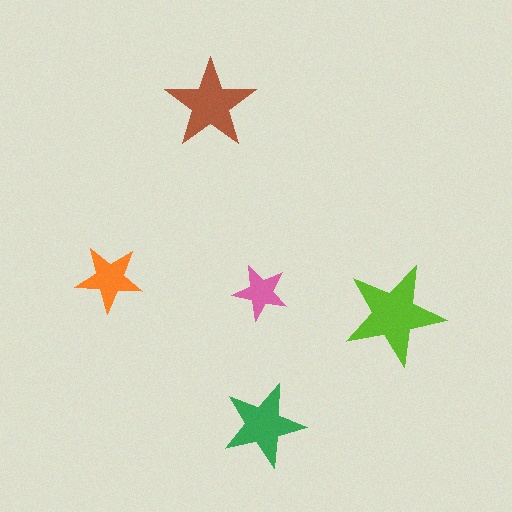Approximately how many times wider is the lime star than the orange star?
About 1.5 times wider.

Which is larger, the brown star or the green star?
The brown one.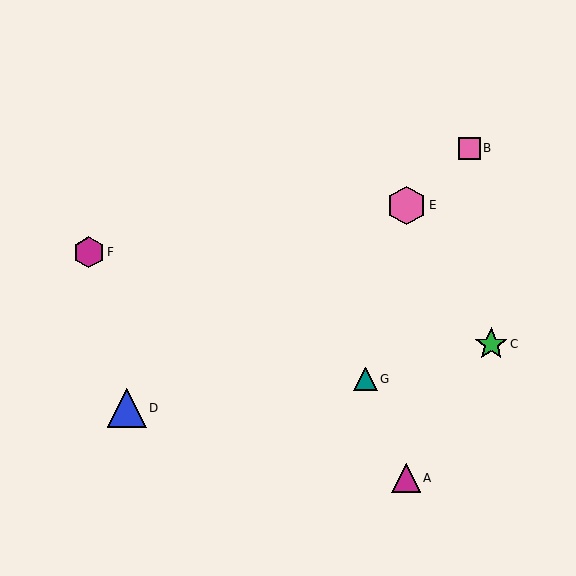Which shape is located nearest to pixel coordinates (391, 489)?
The magenta triangle (labeled A) at (406, 478) is nearest to that location.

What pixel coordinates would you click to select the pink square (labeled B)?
Click at (469, 148) to select the pink square B.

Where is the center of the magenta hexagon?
The center of the magenta hexagon is at (89, 252).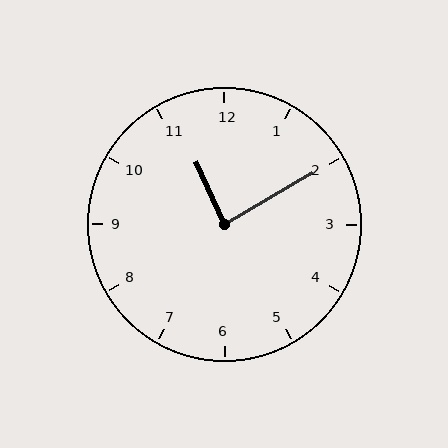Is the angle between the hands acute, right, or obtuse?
It is right.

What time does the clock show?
11:10.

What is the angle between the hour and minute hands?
Approximately 85 degrees.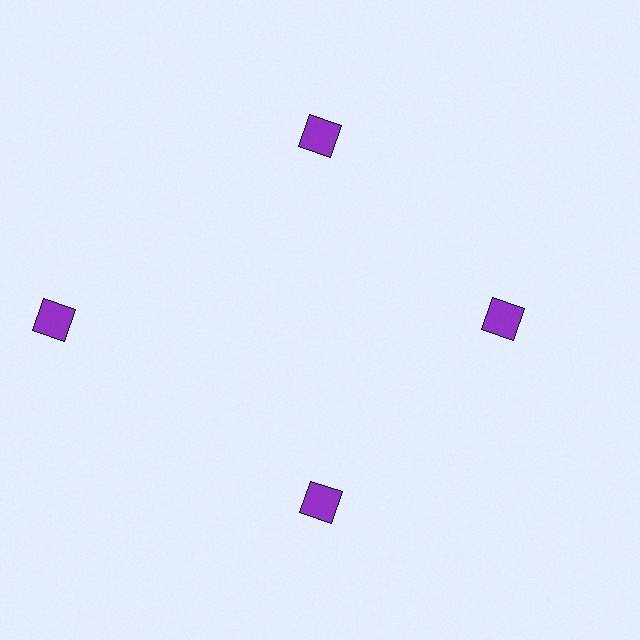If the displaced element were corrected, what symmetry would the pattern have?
It would have 4-fold rotational symmetry — the pattern would map onto itself every 90 degrees.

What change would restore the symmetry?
The symmetry would be restored by moving it inward, back onto the ring so that all 4 diamonds sit at equal angles and equal distance from the center.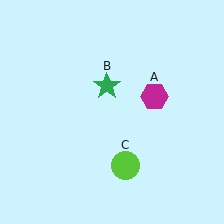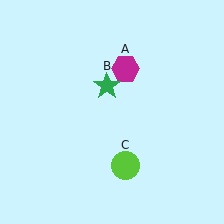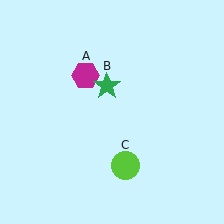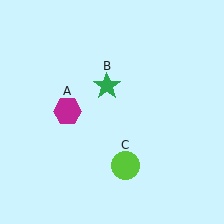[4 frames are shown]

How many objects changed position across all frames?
1 object changed position: magenta hexagon (object A).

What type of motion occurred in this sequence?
The magenta hexagon (object A) rotated counterclockwise around the center of the scene.